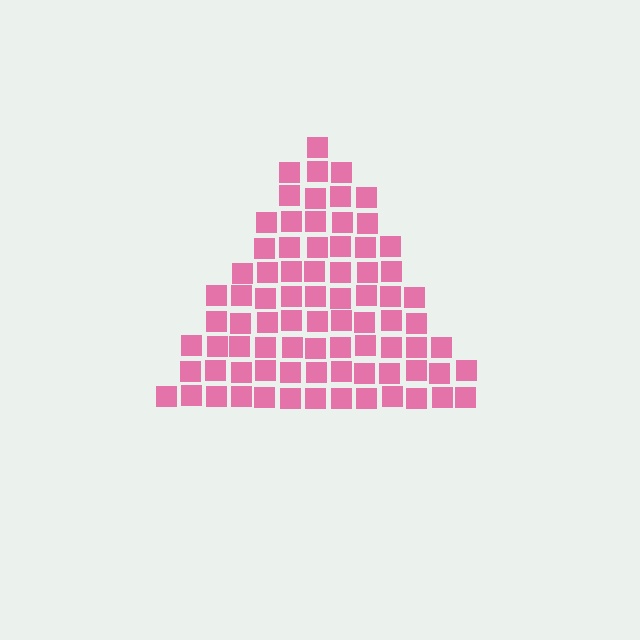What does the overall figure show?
The overall figure shows a triangle.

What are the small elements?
The small elements are squares.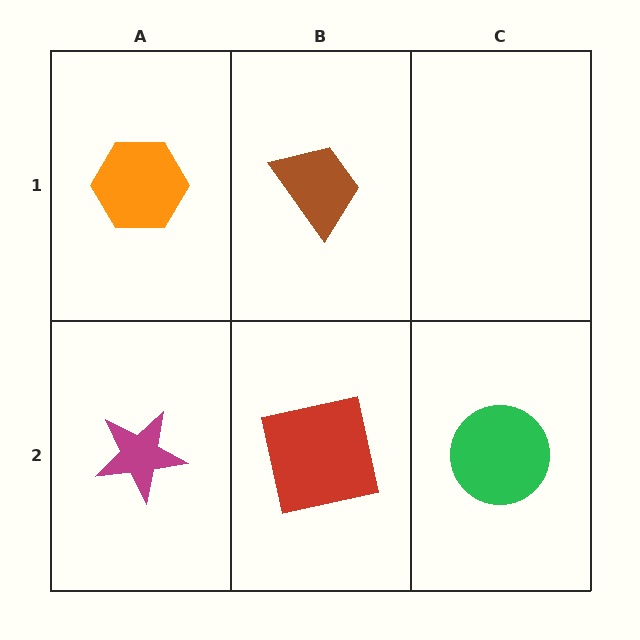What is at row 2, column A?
A magenta star.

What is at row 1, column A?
An orange hexagon.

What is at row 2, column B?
A red square.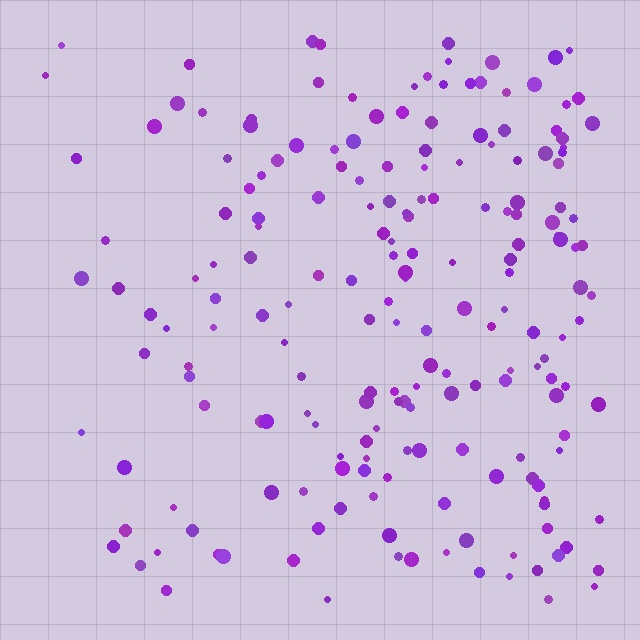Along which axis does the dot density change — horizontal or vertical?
Horizontal.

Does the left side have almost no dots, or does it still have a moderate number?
Still a moderate number, just noticeably fewer than the right.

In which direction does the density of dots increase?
From left to right, with the right side densest.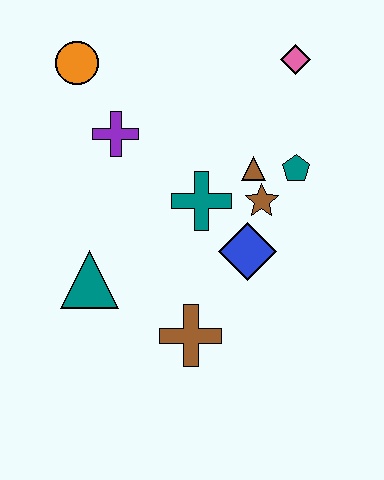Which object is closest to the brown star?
The brown triangle is closest to the brown star.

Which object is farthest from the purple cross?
The brown cross is farthest from the purple cross.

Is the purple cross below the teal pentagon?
No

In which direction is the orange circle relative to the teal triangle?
The orange circle is above the teal triangle.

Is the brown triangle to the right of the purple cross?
Yes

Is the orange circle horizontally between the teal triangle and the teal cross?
No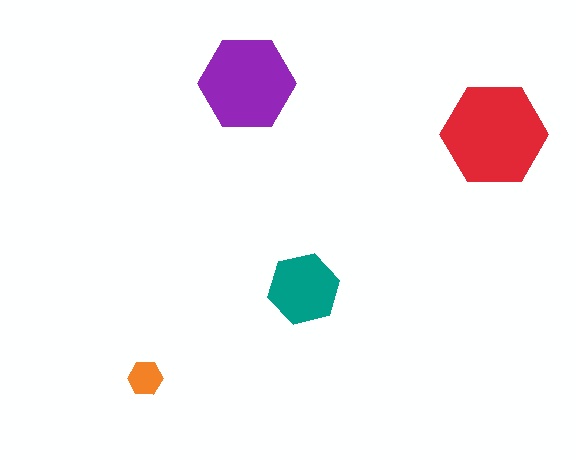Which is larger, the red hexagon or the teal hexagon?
The red one.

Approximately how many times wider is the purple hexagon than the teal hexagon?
About 1.5 times wider.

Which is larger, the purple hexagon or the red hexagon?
The red one.